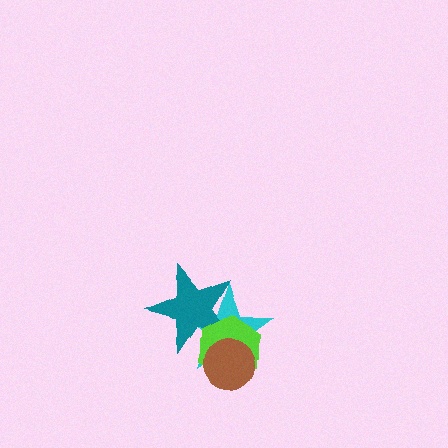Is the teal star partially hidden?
Yes, it is partially covered by another shape.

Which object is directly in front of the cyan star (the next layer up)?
The teal star is directly in front of the cyan star.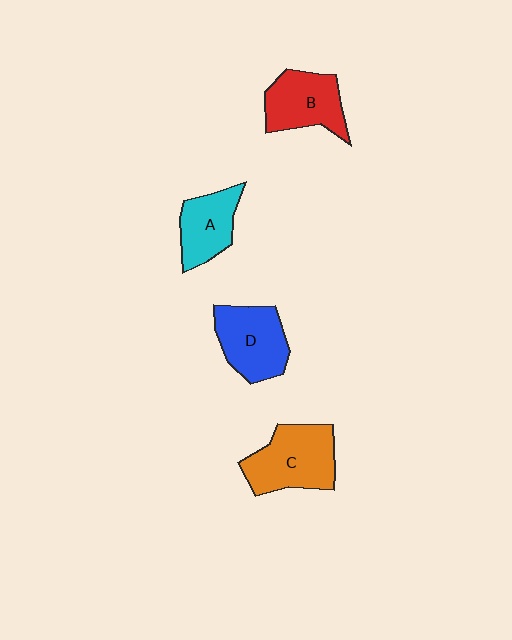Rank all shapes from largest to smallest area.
From largest to smallest: C (orange), D (blue), B (red), A (cyan).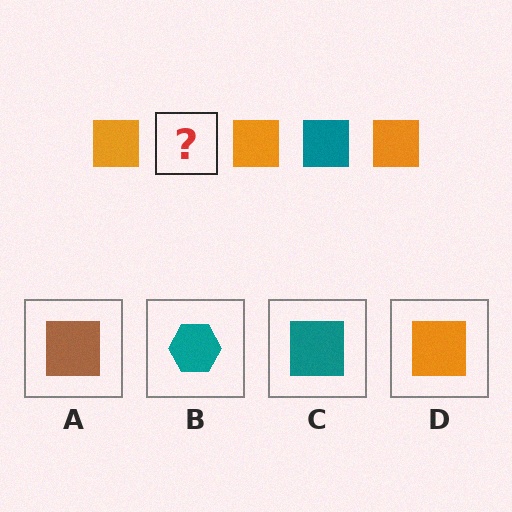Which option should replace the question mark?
Option C.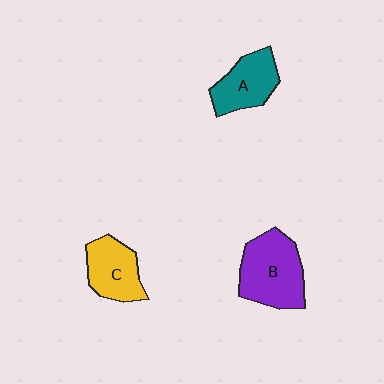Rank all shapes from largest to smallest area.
From largest to smallest: B (purple), C (yellow), A (teal).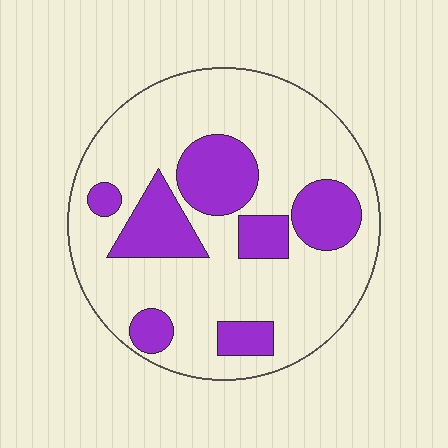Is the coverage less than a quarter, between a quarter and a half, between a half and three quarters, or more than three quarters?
Between a quarter and a half.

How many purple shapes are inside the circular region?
7.